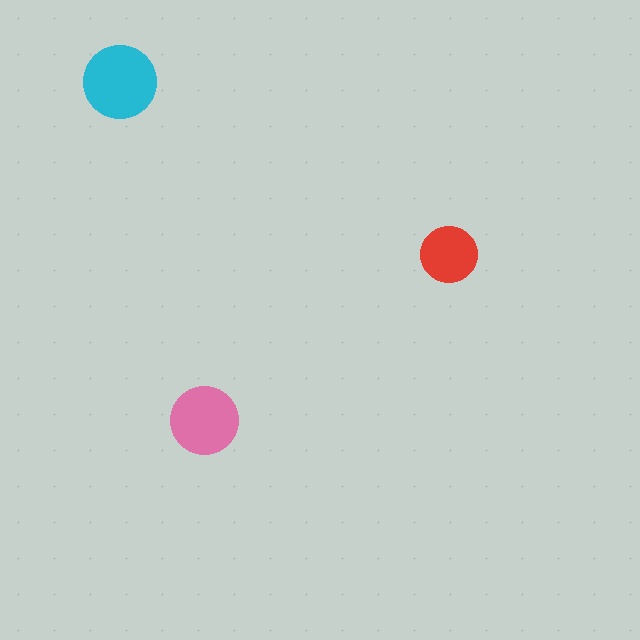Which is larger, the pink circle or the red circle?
The pink one.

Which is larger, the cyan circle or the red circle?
The cyan one.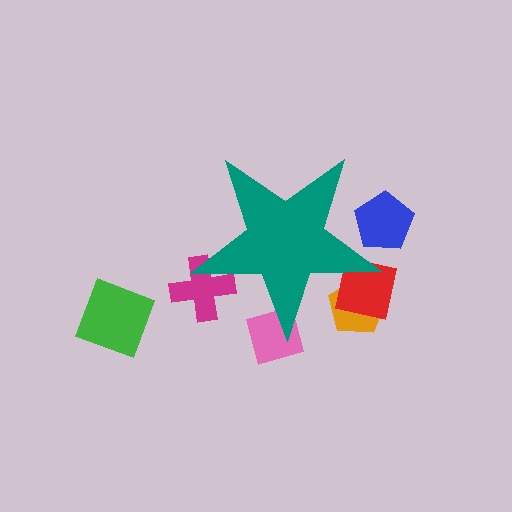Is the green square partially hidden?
No, the green square is fully visible.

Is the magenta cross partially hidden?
Yes, the magenta cross is partially hidden behind the teal star.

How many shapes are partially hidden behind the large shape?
5 shapes are partially hidden.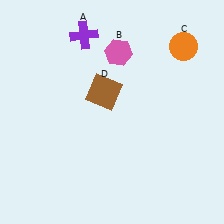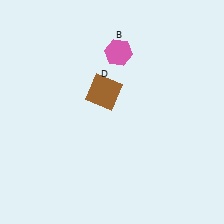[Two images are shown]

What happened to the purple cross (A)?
The purple cross (A) was removed in Image 2. It was in the top-left area of Image 1.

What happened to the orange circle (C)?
The orange circle (C) was removed in Image 2. It was in the top-right area of Image 1.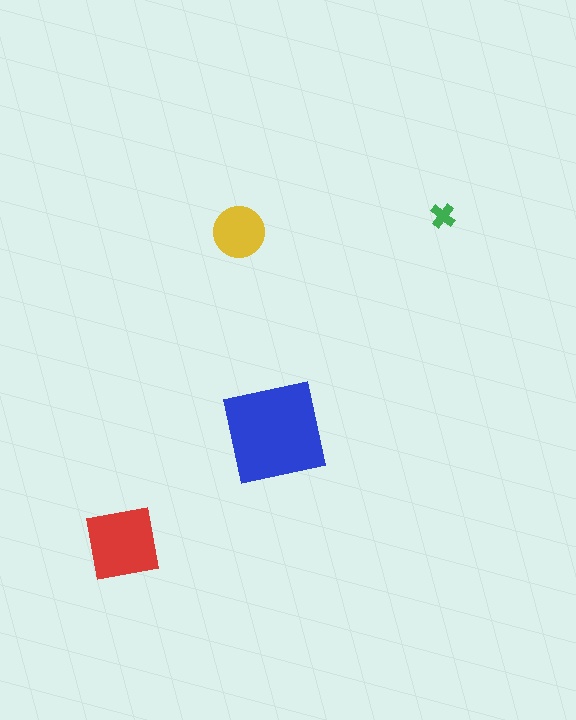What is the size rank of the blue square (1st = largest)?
1st.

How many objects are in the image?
There are 4 objects in the image.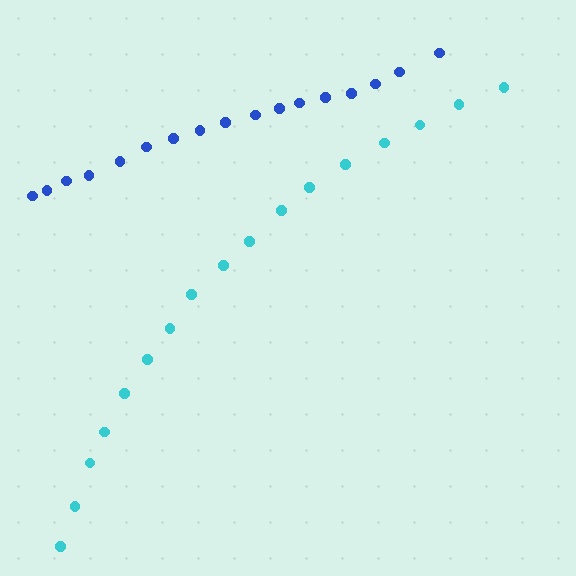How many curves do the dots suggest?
There are 2 distinct paths.